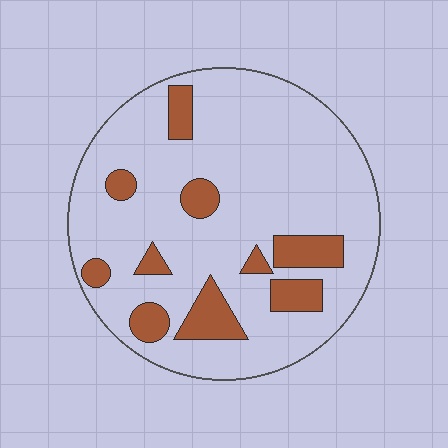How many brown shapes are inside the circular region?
10.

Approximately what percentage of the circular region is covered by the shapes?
Approximately 15%.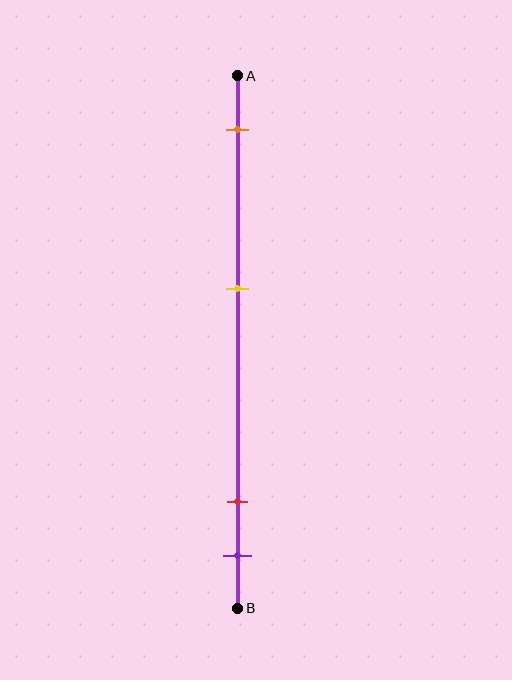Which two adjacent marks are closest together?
The red and purple marks are the closest adjacent pair.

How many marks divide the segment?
There are 4 marks dividing the segment.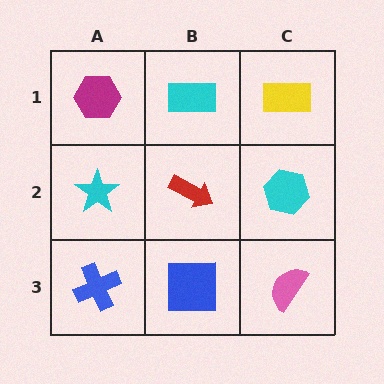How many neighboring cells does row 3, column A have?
2.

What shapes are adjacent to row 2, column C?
A yellow rectangle (row 1, column C), a pink semicircle (row 3, column C), a red arrow (row 2, column B).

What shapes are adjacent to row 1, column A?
A cyan star (row 2, column A), a cyan rectangle (row 1, column B).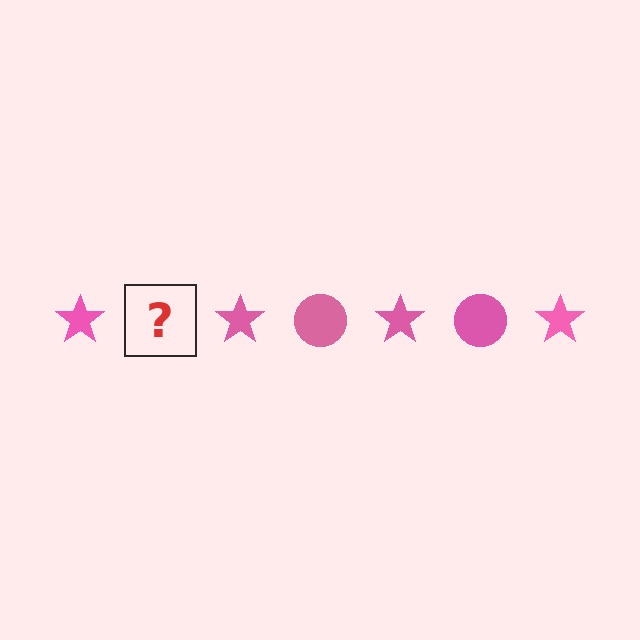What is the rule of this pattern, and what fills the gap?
The rule is that the pattern cycles through star, circle shapes in pink. The gap should be filled with a pink circle.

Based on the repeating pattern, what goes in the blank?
The blank should be a pink circle.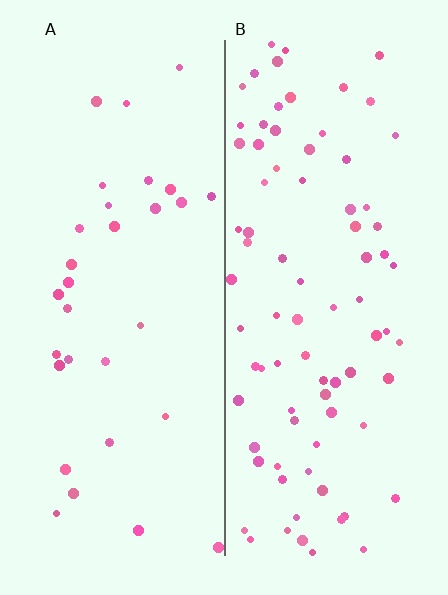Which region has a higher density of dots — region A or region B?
B (the right).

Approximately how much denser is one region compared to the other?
Approximately 2.7× — region B over region A.